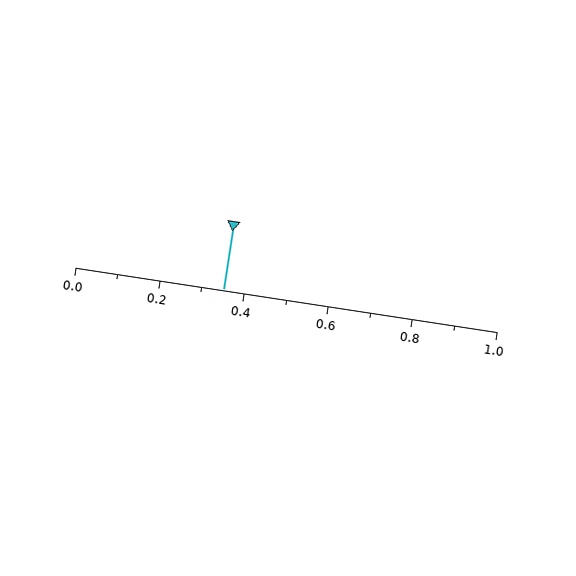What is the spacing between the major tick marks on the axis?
The major ticks are spaced 0.2 apart.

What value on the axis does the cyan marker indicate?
The marker indicates approximately 0.35.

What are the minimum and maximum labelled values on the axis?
The axis runs from 0.0 to 1.0.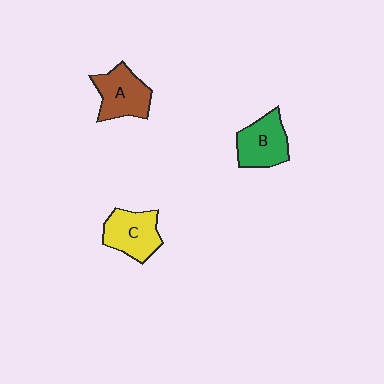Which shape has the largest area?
Shape C (yellow).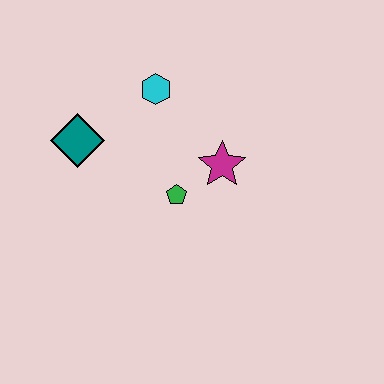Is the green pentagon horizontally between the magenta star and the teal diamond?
Yes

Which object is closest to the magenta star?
The green pentagon is closest to the magenta star.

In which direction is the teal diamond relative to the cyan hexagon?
The teal diamond is to the left of the cyan hexagon.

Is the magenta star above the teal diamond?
No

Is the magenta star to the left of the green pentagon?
No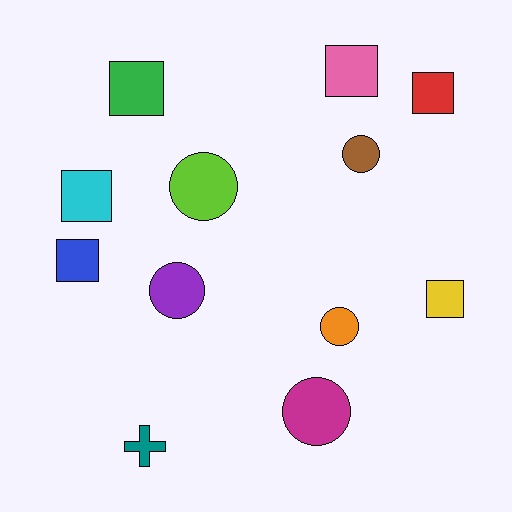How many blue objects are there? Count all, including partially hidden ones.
There is 1 blue object.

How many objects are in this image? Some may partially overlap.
There are 12 objects.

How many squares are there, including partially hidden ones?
There are 6 squares.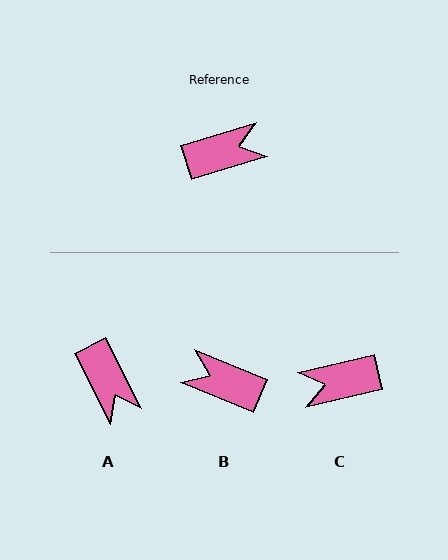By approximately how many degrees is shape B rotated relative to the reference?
Approximately 141 degrees counter-clockwise.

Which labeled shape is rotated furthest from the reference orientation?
C, about 176 degrees away.